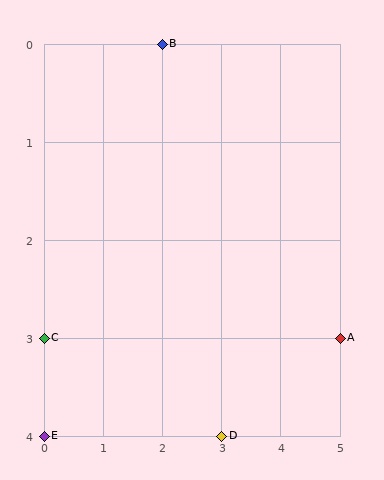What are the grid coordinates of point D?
Point D is at grid coordinates (3, 4).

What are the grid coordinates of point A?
Point A is at grid coordinates (5, 3).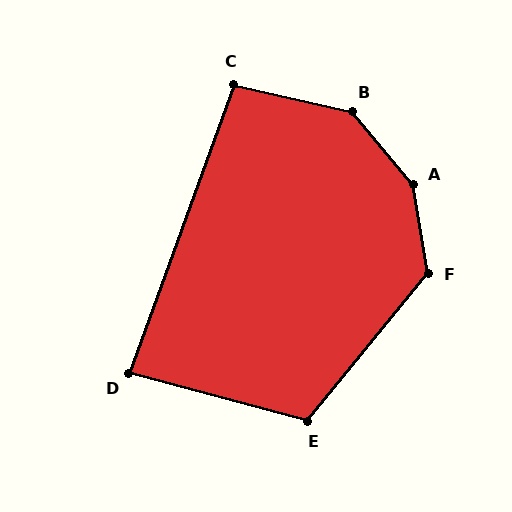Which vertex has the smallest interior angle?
D, at approximately 85 degrees.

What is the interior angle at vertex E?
Approximately 114 degrees (obtuse).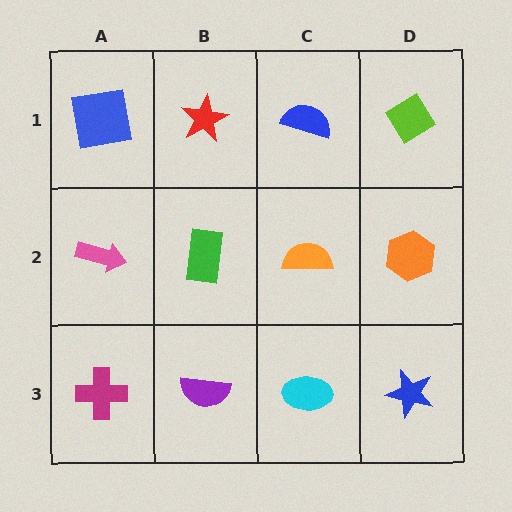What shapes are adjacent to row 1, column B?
A green rectangle (row 2, column B), a blue square (row 1, column A), a blue semicircle (row 1, column C).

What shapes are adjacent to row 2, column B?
A red star (row 1, column B), a purple semicircle (row 3, column B), a pink arrow (row 2, column A), an orange semicircle (row 2, column C).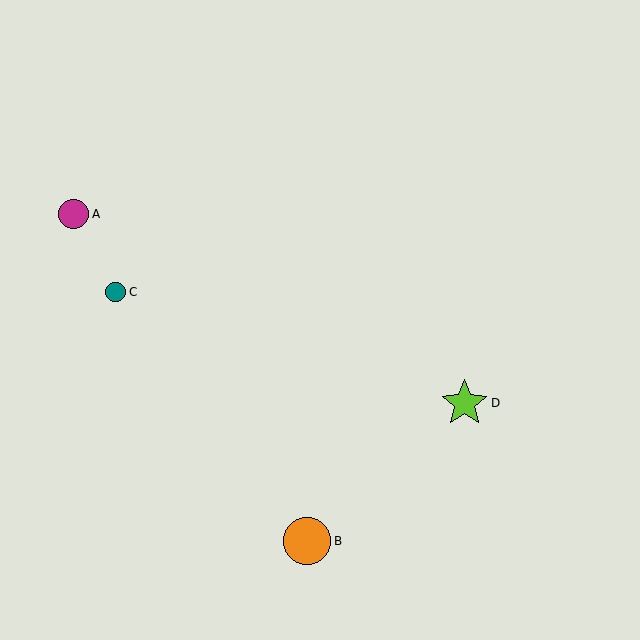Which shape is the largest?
The orange circle (labeled B) is the largest.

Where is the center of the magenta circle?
The center of the magenta circle is at (74, 214).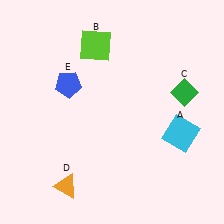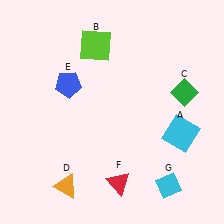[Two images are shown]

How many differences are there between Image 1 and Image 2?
There are 2 differences between the two images.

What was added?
A red triangle (F), a cyan diamond (G) were added in Image 2.